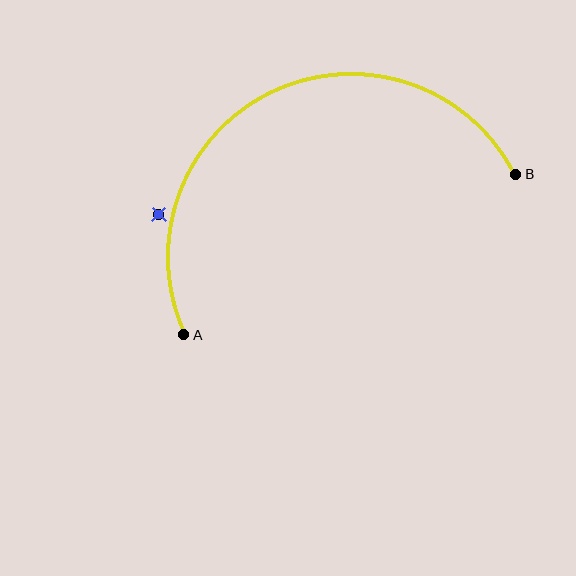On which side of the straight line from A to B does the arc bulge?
The arc bulges above the straight line connecting A and B.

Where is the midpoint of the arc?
The arc midpoint is the point on the curve farthest from the straight line joining A and B. It sits above that line.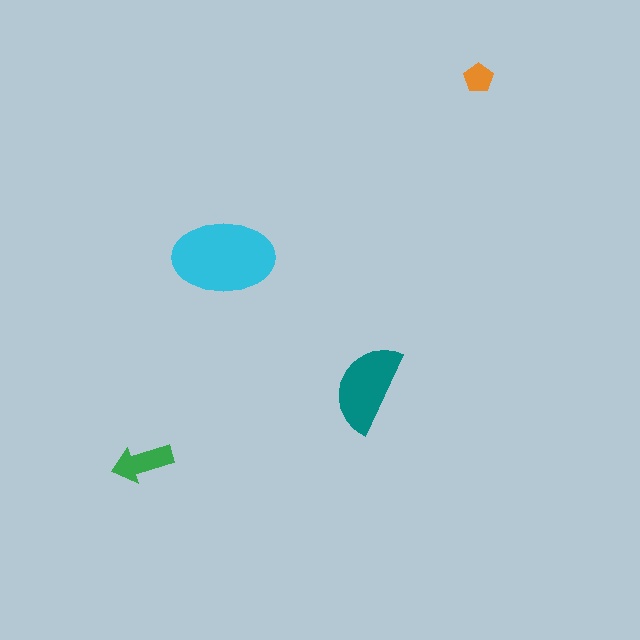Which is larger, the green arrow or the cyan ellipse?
The cyan ellipse.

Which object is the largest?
The cyan ellipse.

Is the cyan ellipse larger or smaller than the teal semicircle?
Larger.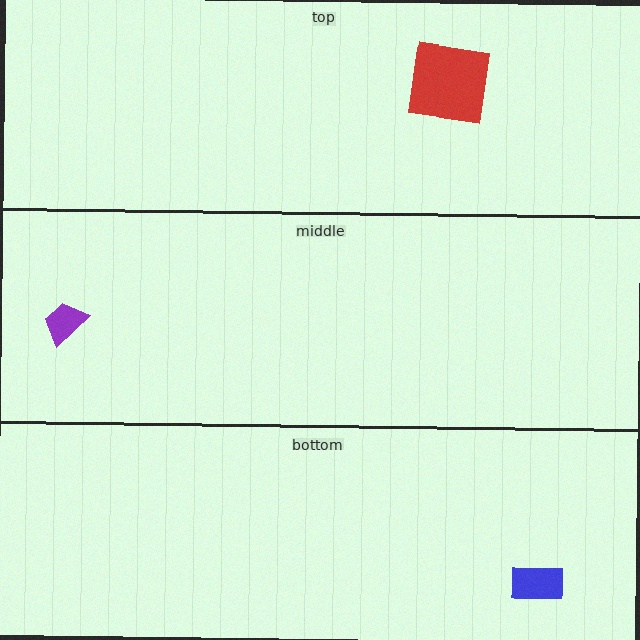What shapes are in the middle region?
The purple trapezoid.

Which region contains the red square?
The top region.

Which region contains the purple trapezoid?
The middle region.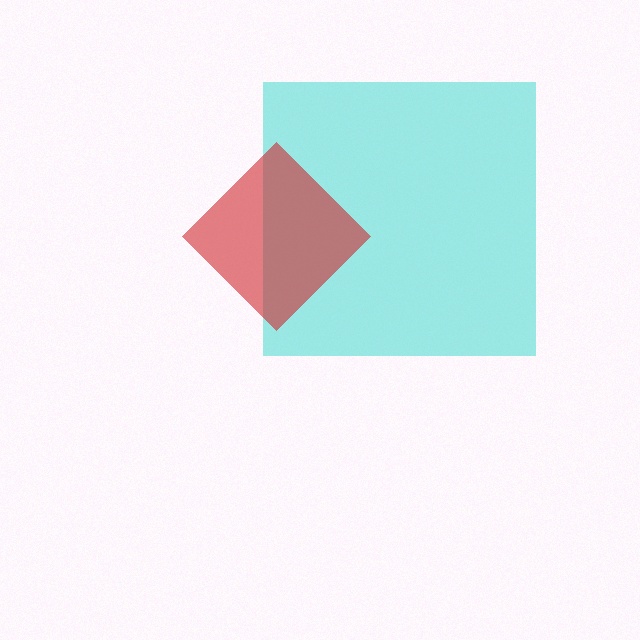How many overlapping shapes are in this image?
There are 2 overlapping shapes in the image.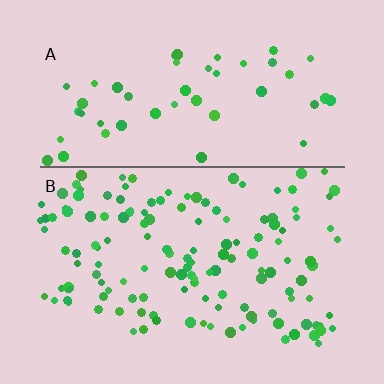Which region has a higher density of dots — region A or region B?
B (the bottom).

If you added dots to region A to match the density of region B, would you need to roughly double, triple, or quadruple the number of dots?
Approximately triple.